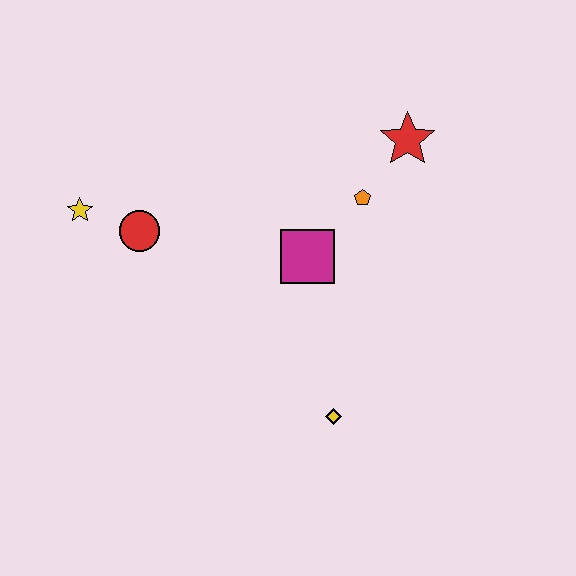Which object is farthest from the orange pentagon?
The yellow star is farthest from the orange pentagon.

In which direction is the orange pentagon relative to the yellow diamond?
The orange pentagon is above the yellow diamond.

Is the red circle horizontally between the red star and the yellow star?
Yes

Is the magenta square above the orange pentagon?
No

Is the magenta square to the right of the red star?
No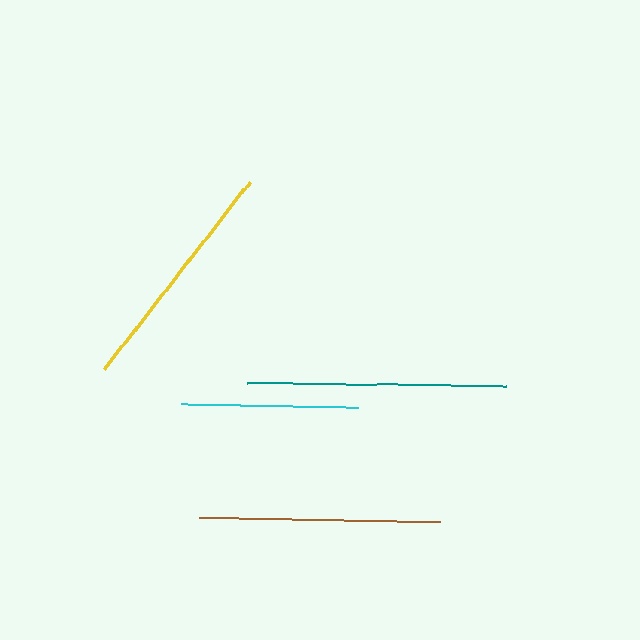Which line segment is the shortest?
The cyan line is the shortest at approximately 177 pixels.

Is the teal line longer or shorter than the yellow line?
The teal line is longer than the yellow line.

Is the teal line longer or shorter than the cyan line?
The teal line is longer than the cyan line.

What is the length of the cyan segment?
The cyan segment is approximately 177 pixels long.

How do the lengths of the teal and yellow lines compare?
The teal and yellow lines are approximately the same length.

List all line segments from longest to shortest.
From longest to shortest: teal, brown, yellow, cyan.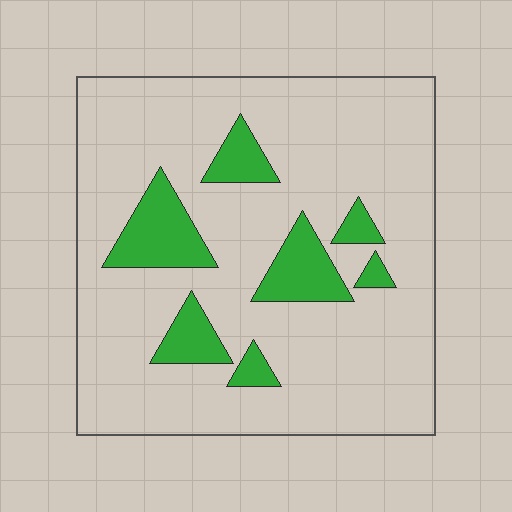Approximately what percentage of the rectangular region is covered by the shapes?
Approximately 15%.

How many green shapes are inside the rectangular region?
7.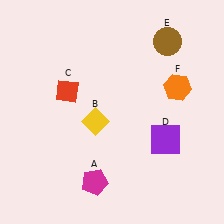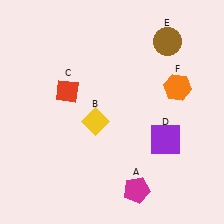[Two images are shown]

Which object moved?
The magenta pentagon (A) moved right.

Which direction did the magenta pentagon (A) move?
The magenta pentagon (A) moved right.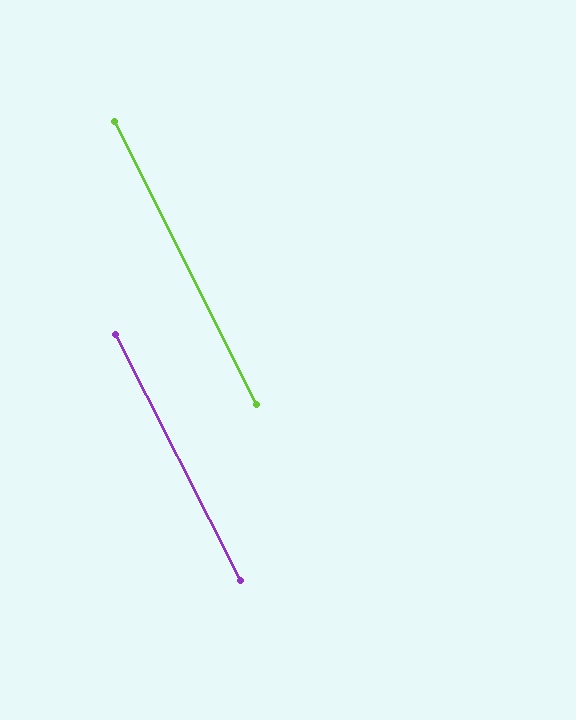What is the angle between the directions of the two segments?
Approximately 0 degrees.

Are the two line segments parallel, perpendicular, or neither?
Parallel — their directions differ by only 0.2°.